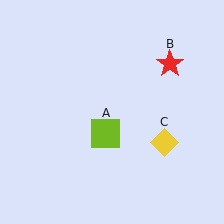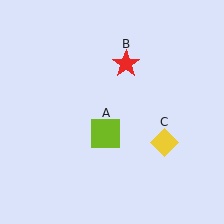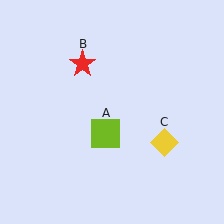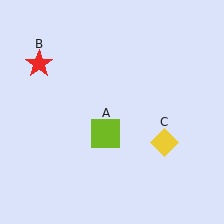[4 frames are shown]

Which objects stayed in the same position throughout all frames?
Lime square (object A) and yellow diamond (object C) remained stationary.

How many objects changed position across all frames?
1 object changed position: red star (object B).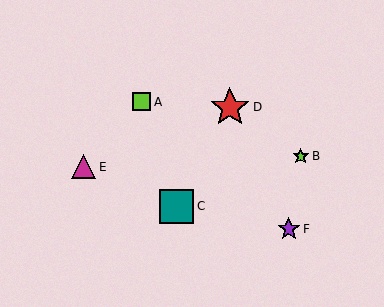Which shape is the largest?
The red star (labeled D) is the largest.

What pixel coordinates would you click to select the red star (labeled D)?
Click at (230, 107) to select the red star D.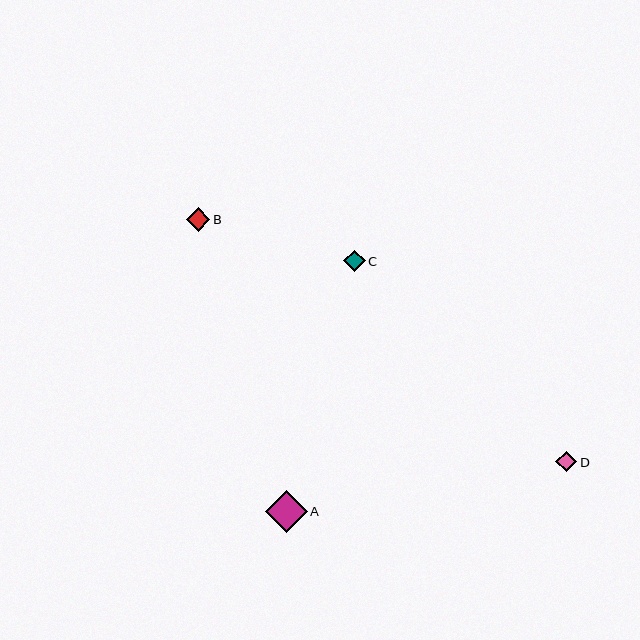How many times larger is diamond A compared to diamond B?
Diamond A is approximately 1.8 times the size of diamond B.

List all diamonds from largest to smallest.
From largest to smallest: A, B, C, D.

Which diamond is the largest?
Diamond A is the largest with a size of approximately 42 pixels.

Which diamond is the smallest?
Diamond D is the smallest with a size of approximately 21 pixels.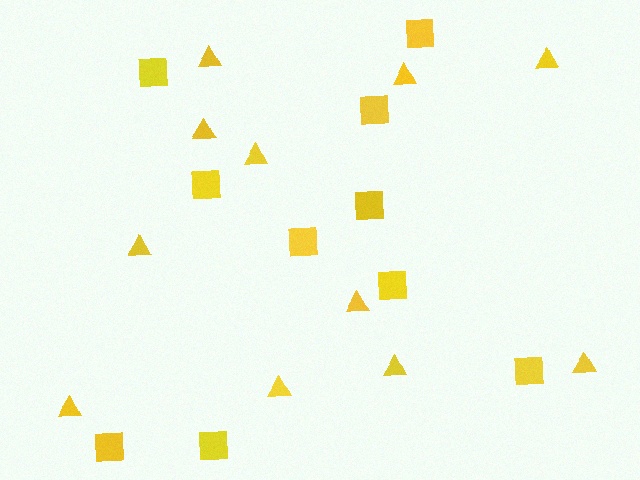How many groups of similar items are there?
There are 2 groups: one group of squares (10) and one group of triangles (11).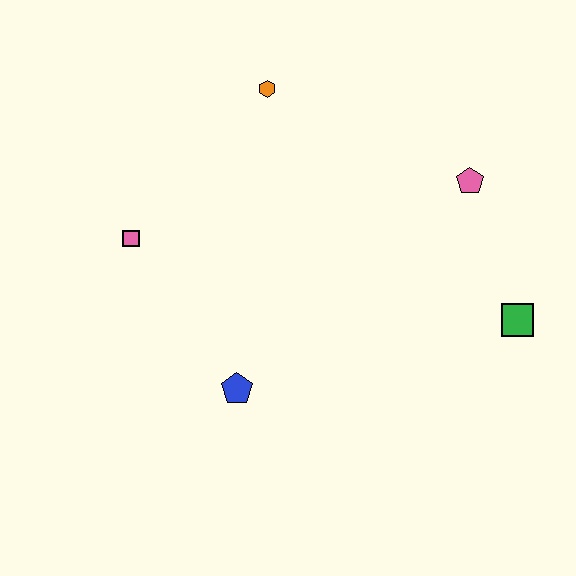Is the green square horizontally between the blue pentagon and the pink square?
No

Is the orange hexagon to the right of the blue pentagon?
Yes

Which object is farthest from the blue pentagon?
The pink pentagon is farthest from the blue pentagon.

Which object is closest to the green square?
The pink pentagon is closest to the green square.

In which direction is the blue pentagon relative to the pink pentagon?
The blue pentagon is to the left of the pink pentagon.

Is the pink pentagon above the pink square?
Yes